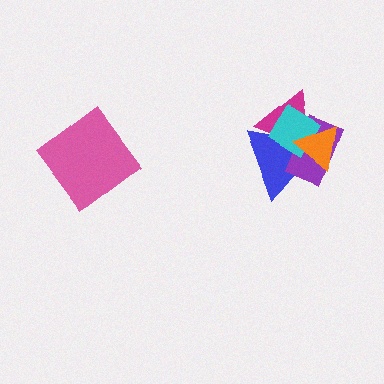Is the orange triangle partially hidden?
No, no other shape covers it.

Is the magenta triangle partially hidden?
Yes, it is partially covered by another shape.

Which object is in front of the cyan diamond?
The orange triangle is in front of the cyan diamond.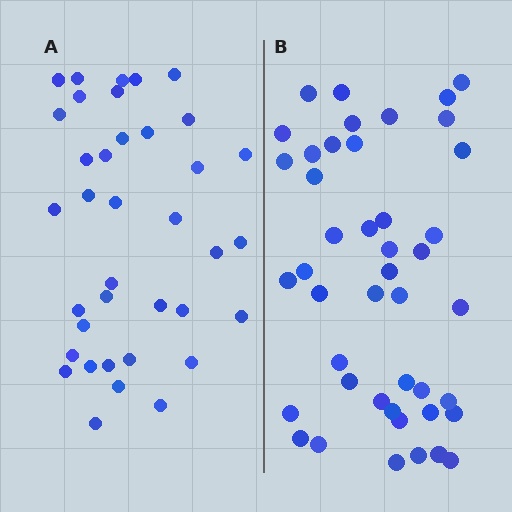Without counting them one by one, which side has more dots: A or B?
Region B (the right region) has more dots.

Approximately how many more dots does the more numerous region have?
Region B has roughly 8 or so more dots than region A.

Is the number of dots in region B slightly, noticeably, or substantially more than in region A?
Region B has only slightly more — the two regions are fairly close. The ratio is roughly 1.2 to 1.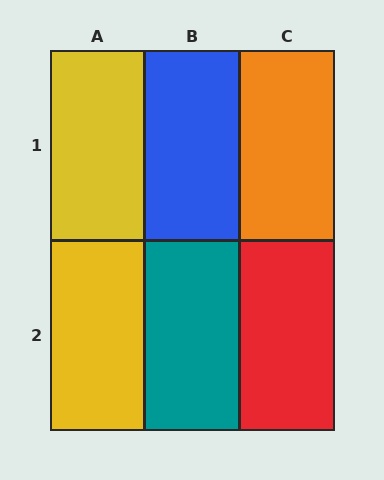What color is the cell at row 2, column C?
Red.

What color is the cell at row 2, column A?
Yellow.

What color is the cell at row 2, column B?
Teal.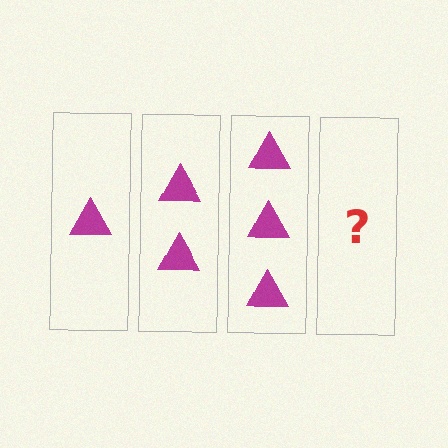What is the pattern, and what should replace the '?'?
The pattern is that each step adds one more triangle. The '?' should be 4 triangles.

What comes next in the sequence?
The next element should be 4 triangles.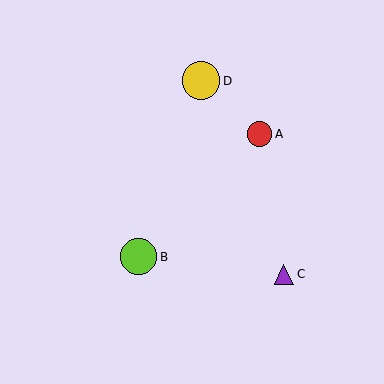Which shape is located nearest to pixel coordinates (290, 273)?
The purple triangle (labeled C) at (284, 274) is nearest to that location.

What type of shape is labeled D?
Shape D is a yellow circle.